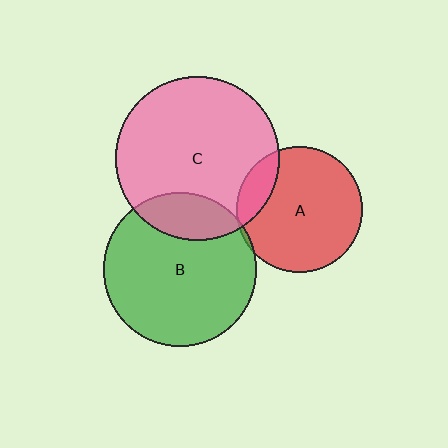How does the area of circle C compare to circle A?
Approximately 1.7 times.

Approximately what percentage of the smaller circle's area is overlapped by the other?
Approximately 15%.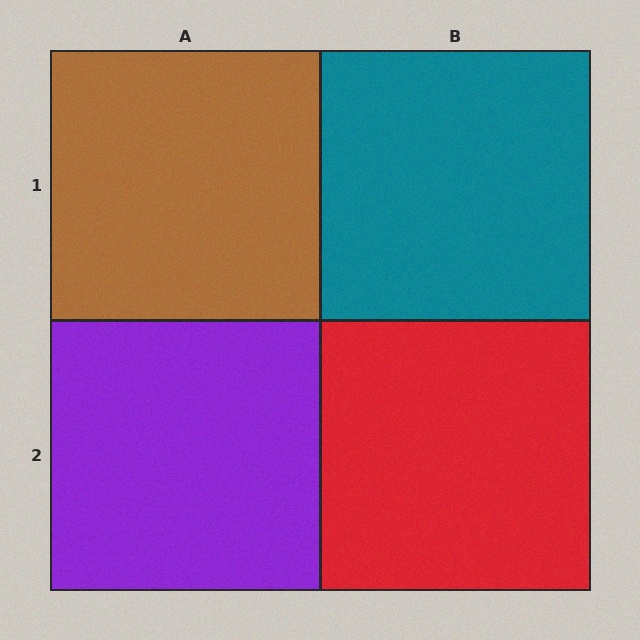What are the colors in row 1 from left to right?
Brown, teal.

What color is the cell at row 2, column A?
Purple.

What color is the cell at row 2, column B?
Red.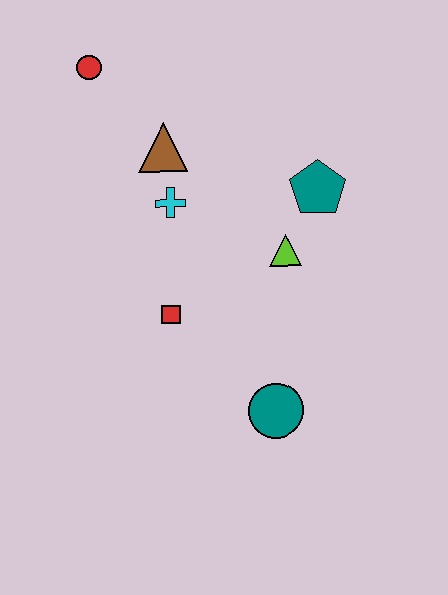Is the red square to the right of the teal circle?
No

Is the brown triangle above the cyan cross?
Yes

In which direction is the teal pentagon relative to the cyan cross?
The teal pentagon is to the right of the cyan cross.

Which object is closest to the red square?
The cyan cross is closest to the red square.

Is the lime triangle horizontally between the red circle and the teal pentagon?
Yes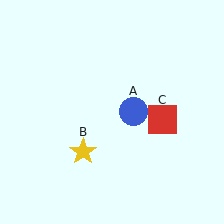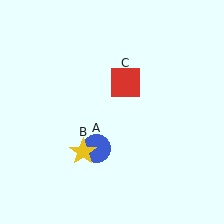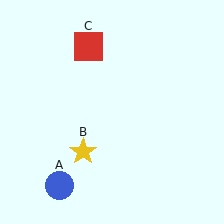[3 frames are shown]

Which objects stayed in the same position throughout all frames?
Yellow star (object B) remained stationary.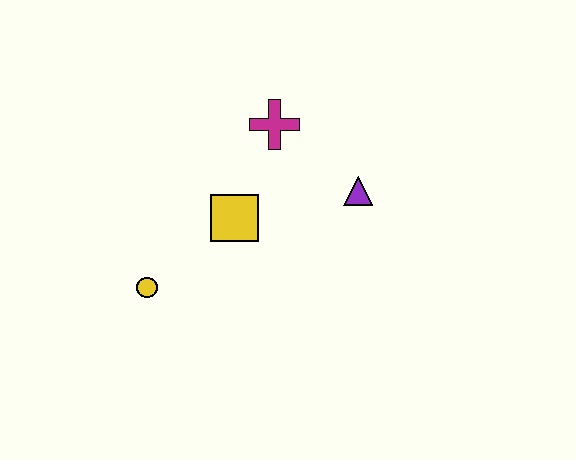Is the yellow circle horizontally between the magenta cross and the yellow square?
No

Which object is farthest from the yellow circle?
The purple triangle is farthest from the yellow circle.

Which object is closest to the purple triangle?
The magenta cross is closest to the purple triangle.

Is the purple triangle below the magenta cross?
Yes